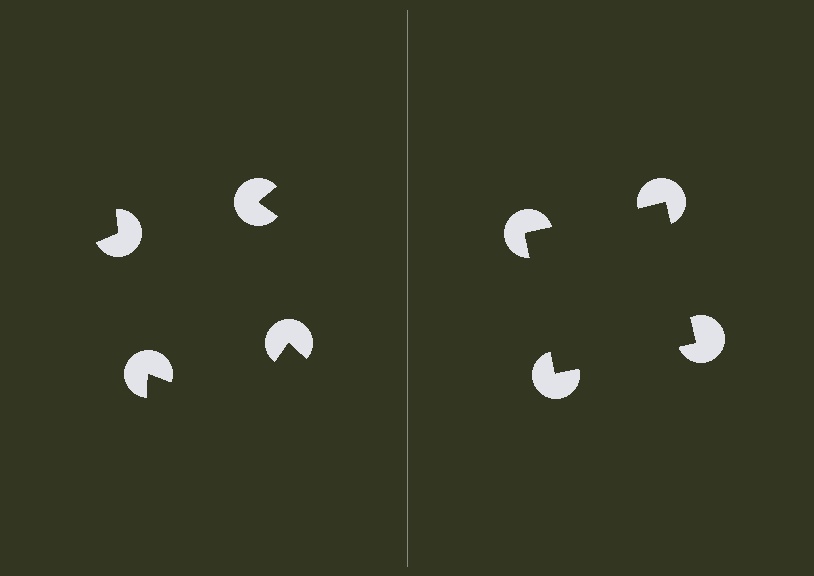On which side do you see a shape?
An illusory square appears on the right side. On the left side the wedge cuts are rotated, so no coherent shape forms.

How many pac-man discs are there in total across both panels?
8 — 4 on each side.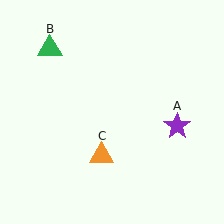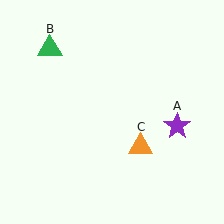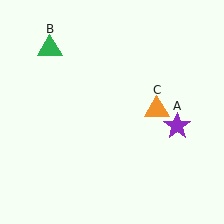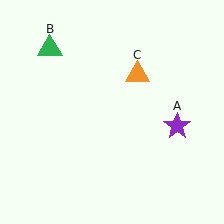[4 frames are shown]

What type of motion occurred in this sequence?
The orange triangle (object C) rotated counterclockwise around the center of the scene.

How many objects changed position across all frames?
1 object changed position: orange triangle (object C).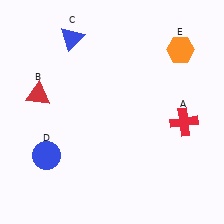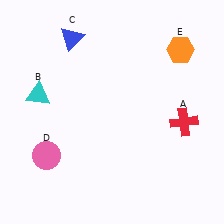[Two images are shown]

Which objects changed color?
B changed from red to cyan. D changed from blue to pink.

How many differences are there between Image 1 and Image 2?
There are 2 differences between the two images.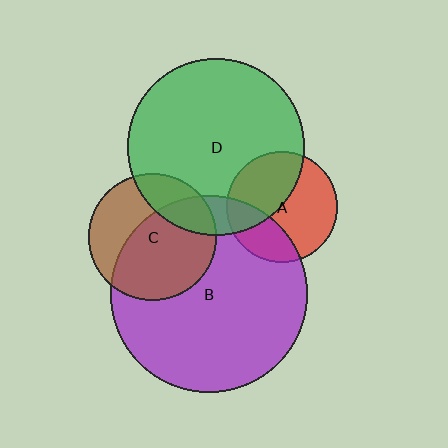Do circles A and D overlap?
Yes.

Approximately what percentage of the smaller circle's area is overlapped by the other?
Approximately 40%.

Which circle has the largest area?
Circle B (purple).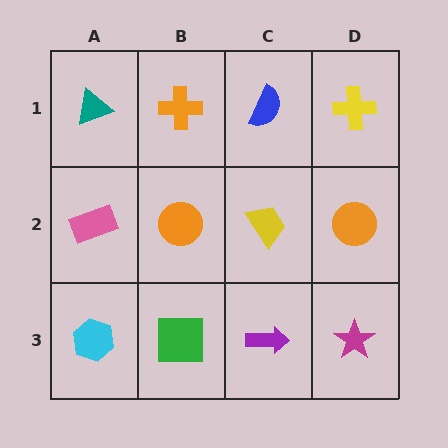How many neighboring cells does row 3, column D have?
2.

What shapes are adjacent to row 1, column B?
An orange circle (row 2, column B), a teal triangle (row 1, column A), a blue semicircle (row 1, column C).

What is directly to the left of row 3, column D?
A purple arrow.